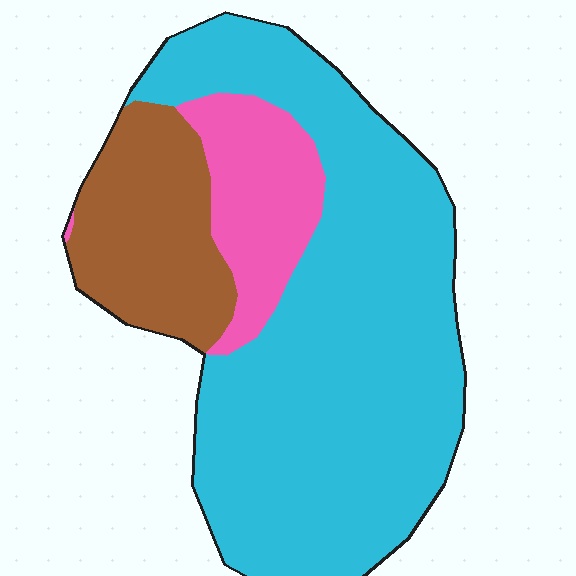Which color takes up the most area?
Cyan, at roughly 65%.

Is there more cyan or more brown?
Cyan.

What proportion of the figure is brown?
Brown takes up about one fifth (1/5) of the figure.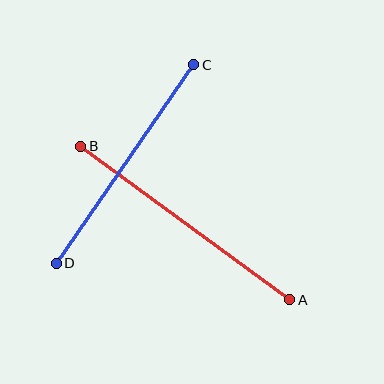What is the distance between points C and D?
The distance is approximately 241 pixels.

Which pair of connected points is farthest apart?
Points A and B are farthest apart.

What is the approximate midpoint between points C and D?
The midpoint is at approximately (125, 164) pixels.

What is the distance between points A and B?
The distance is approximately 259 pixels.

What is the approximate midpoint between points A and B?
The midpoint is at approximately (185, 223) pixels.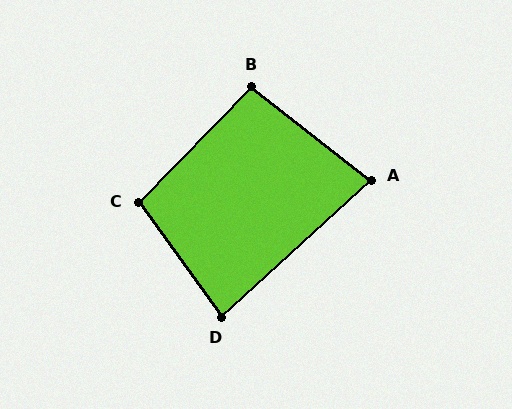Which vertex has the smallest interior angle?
A, at approximately 81 degrees.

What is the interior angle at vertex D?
Approximately 84 degrees (acute).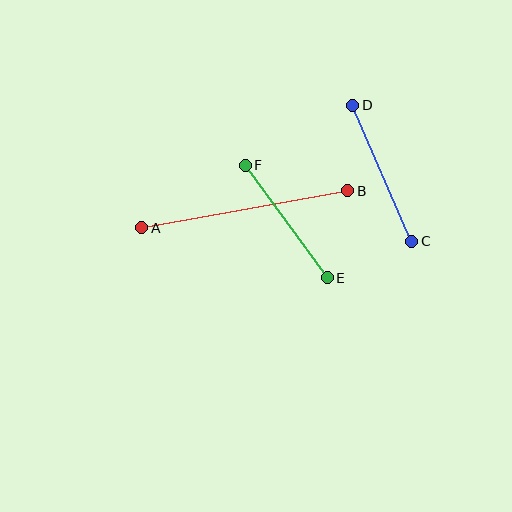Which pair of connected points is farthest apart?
Points A and B are farthest apart.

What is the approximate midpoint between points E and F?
The midpoint is at approximately (286, 222) pixels.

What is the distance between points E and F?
The distance is approximately 139 pixels.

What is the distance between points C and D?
The distance is approximately 148 pixels.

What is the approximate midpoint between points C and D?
The midpoint is at approximately (382, 173) pixels.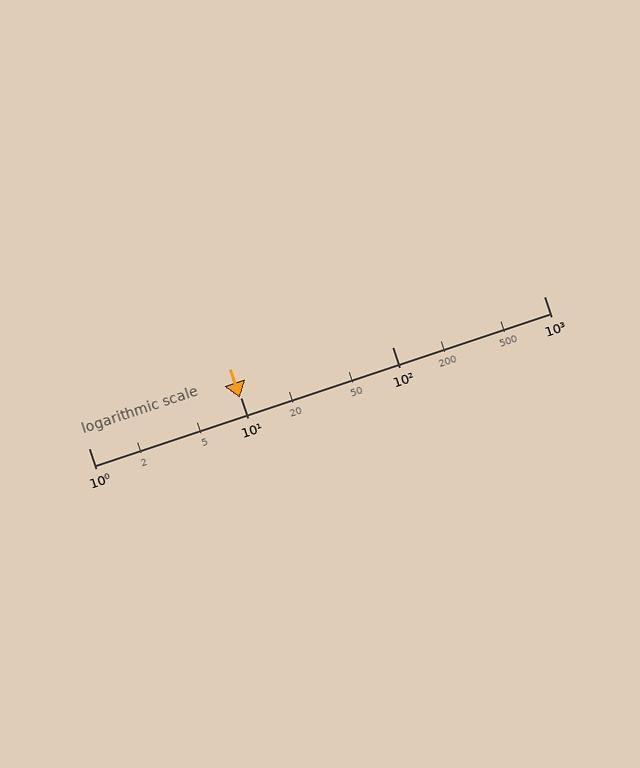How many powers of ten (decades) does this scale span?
The scale spans 3 decades, from 1 to 1000.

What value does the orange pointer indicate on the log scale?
The pointer indicates approximately 9.9.